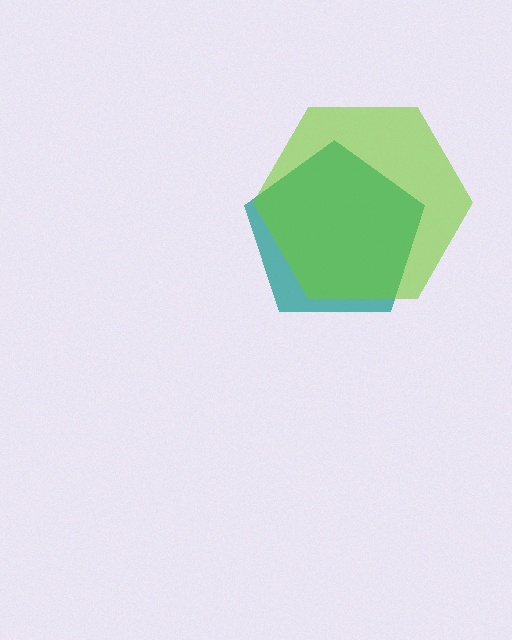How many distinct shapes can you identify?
There are 2 distinct shapes: a teal pentagon, a lime hexagon.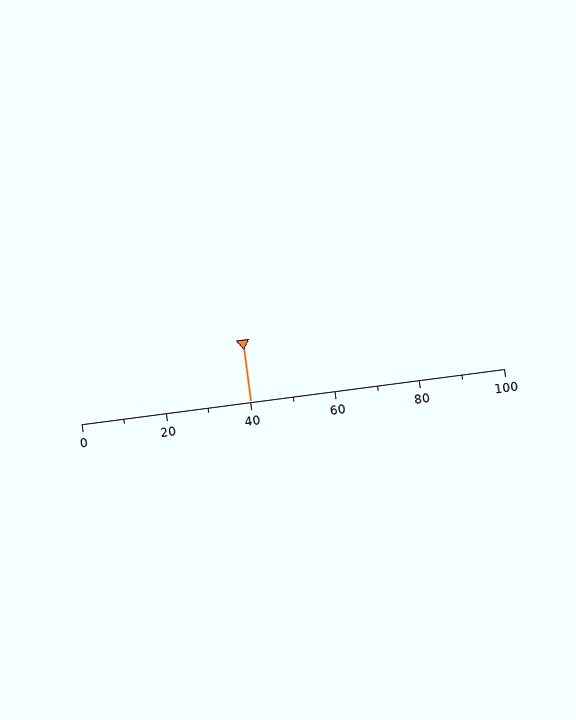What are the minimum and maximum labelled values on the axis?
The axis runs from 0 to 100.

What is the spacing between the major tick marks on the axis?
The major ticks are spaced 20 apart.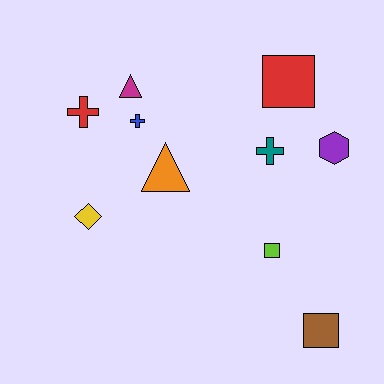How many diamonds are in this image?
There is 1 diamond.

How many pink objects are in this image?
There are no pink objects.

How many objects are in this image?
There are 10 objects.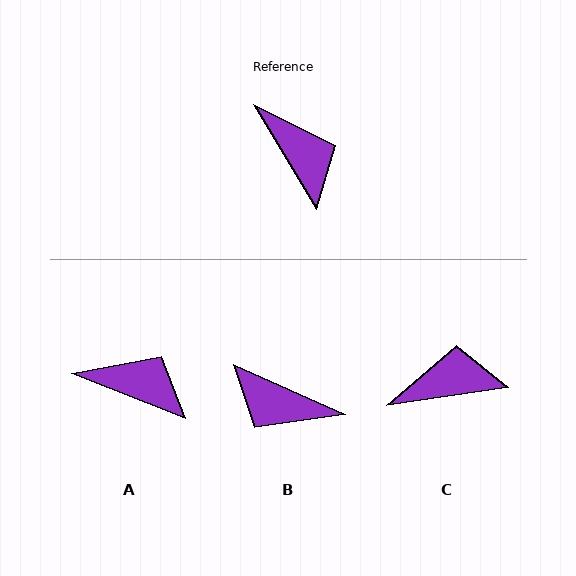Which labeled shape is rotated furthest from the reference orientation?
B, about 145 degrees away.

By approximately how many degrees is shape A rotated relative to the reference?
Approximately 38 degrees counter-clockwise.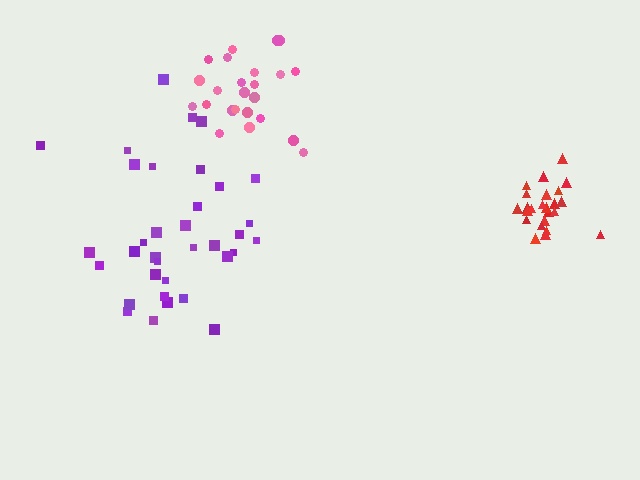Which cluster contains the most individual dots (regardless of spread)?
Purple (35).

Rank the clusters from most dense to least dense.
red, pink, purple.